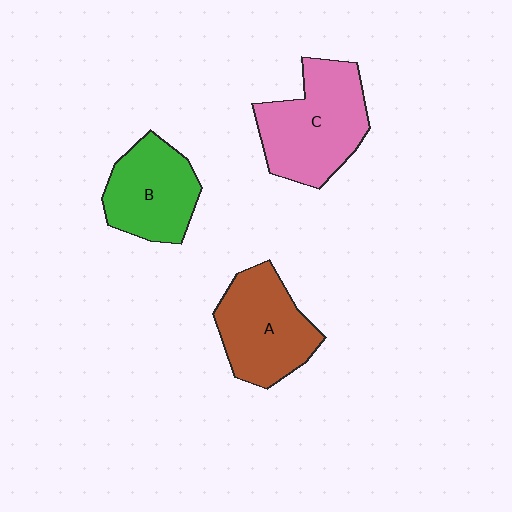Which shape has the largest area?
Shape C (pink).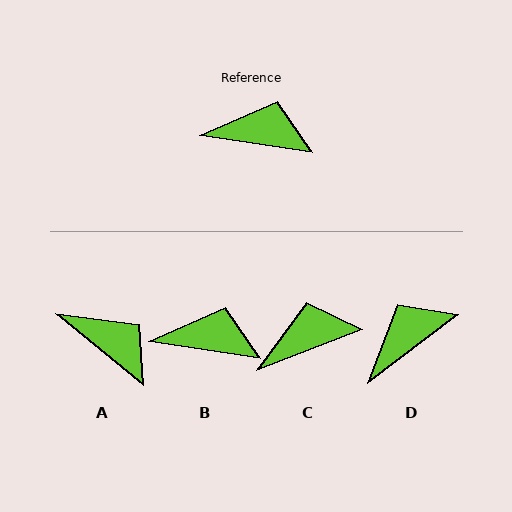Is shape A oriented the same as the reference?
No, it is off by about 31 degrees.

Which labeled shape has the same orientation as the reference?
B.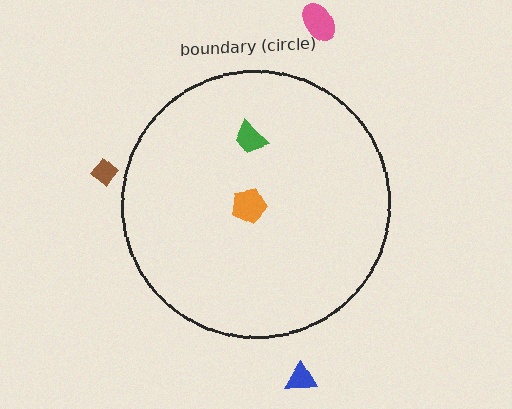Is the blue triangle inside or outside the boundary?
Outside.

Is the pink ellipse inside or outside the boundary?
Outside.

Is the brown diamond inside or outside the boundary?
Outside.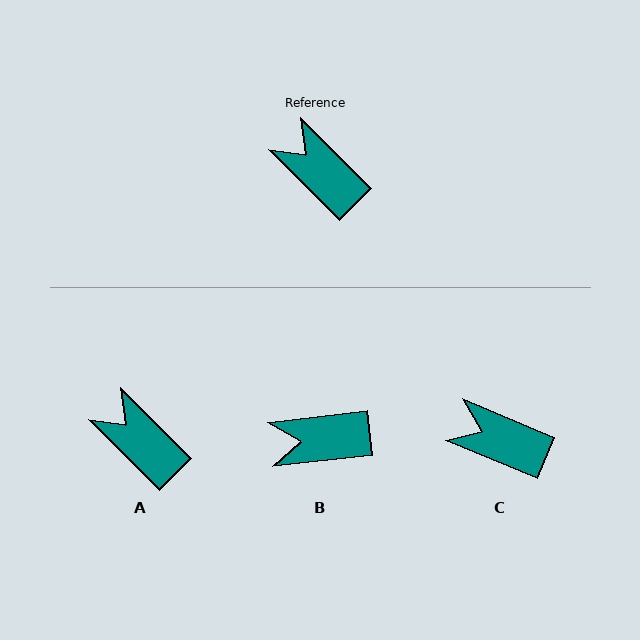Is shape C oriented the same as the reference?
No, it is off by about 22 degrees.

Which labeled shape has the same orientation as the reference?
A.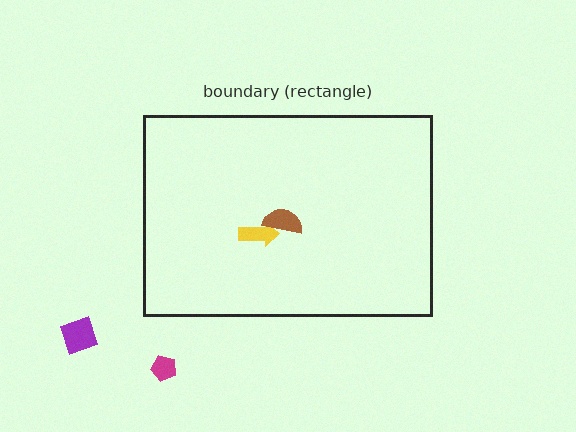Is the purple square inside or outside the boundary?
Outside.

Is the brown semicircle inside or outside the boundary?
Inside.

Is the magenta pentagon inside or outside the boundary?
Outside.